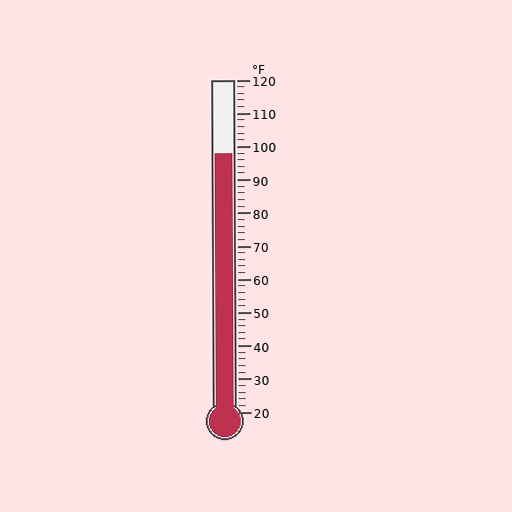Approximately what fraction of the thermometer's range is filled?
The thermometer is filled to approximately 80% of its range.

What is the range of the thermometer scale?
The thermometer scale ranges from 20°F to 120°F.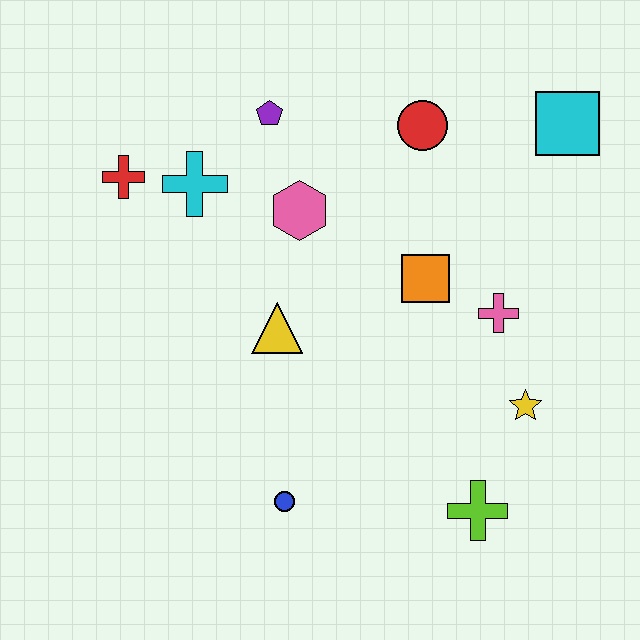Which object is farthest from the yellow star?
The red cross is farthest from the yellow star.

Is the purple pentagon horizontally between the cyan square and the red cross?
Yes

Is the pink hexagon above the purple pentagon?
No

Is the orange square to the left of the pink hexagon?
No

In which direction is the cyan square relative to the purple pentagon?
The cyan square is to the right of the purple pentagon.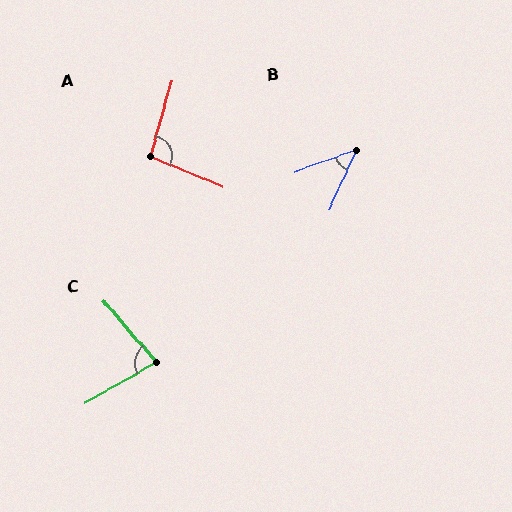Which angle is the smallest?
B, at approximately 45 degrees.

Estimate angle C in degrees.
Approximately 79 degrees.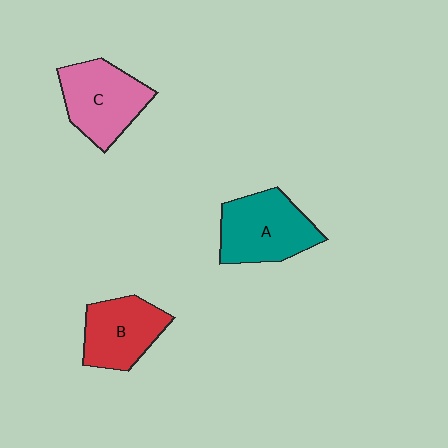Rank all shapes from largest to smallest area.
From largest to smallest: A (teal), C (pink), B (red).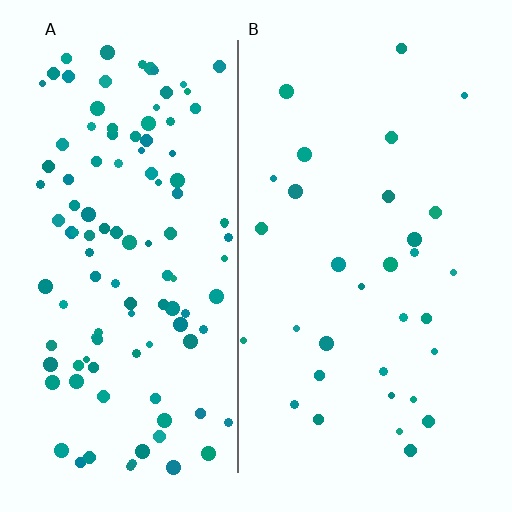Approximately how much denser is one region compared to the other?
Approximately 3.6× — region A over region B.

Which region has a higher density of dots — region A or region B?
A (the left).